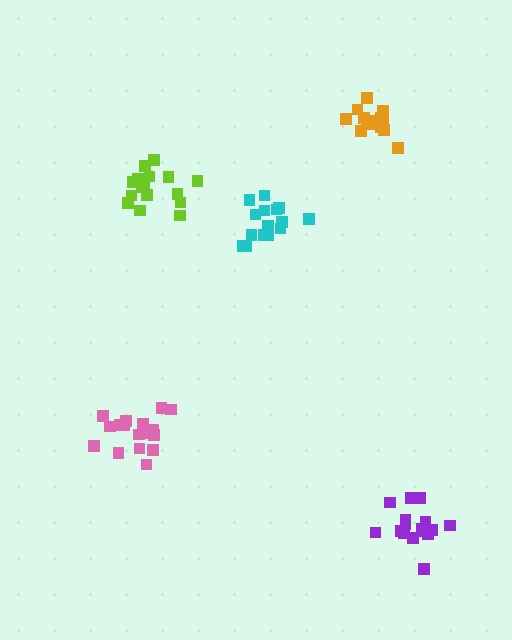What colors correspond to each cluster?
The clusters are colored: orange, lime, purple, pink, cyan.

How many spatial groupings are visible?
There are 5 spatial groupings.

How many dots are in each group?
Group 1: 17 dots, Group 2: 16 dots, Group 3: 17 dots, Group 4: 18 dots, Group 5: 16 dots (84 total).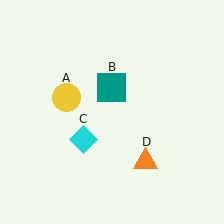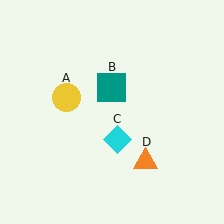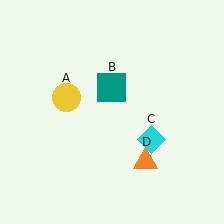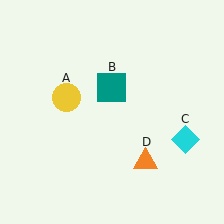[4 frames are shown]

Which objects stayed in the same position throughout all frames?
Yellow circle (object A) and teal square (object B) and orange triangle (object D) remained stationary.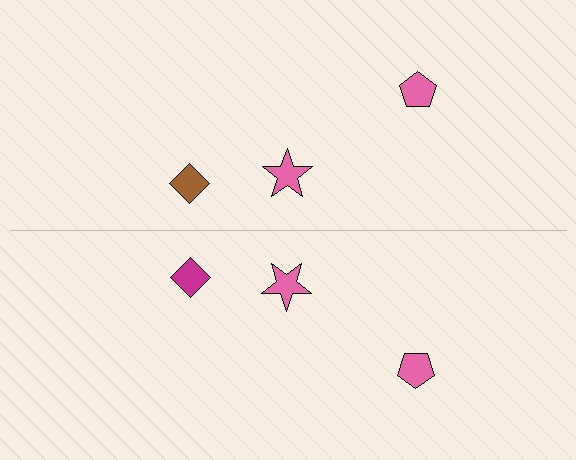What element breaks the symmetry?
The magenta diamond on the bottom side breaks the symmetry — its mirror counterpart is brown.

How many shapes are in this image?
There are 6 shapes in this image.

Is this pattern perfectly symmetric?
No, the pattern is not perfectly symmetric. The magenta diamond on the bottom side breaks the symmetry — its mirror counterpart is brown.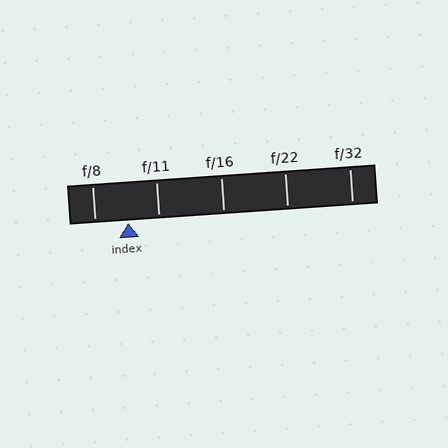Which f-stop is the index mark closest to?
The index mark is closest to f/11.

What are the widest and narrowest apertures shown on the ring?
The widest aperture shown is f/8 and the narrowest is f/32.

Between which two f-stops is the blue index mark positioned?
The index mark is between f/8 and f/11.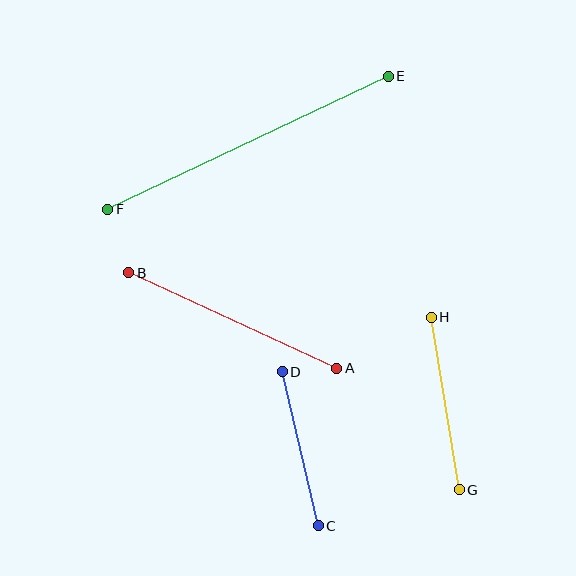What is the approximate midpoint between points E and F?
The midpoint is at approximately (248, 143) pixels.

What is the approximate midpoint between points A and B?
The midpoint is at approximately (233, 320) pixels.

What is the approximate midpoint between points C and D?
The midpoint is at approximately (300, 449) pixels.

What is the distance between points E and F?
The distance is approximately 310 pixels.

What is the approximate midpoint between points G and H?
The midpoint is at approximately (445, 403) pixels.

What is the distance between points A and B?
The distance is approximately 229 pixels.